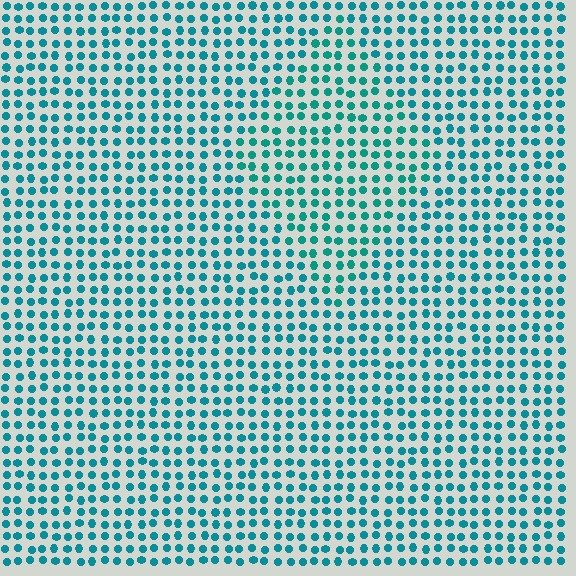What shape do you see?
I see a diamond.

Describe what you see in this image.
The image is filled with small teal elements in a uniform arrangement. A diamond-shaped region is visible where the elements are tinted to a slightly different hue, forming a subtle color boundary.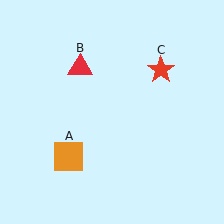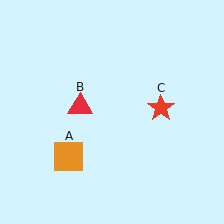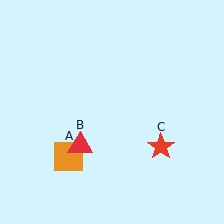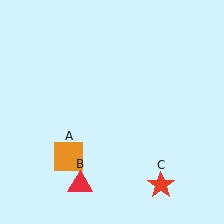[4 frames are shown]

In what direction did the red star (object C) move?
The red star (object C) moved down.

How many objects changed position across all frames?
2 objects changed position: red triangle (object B), red star (object C).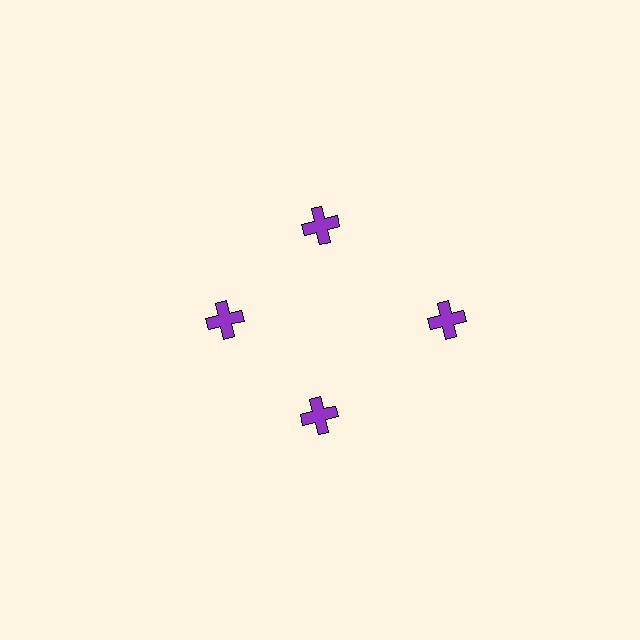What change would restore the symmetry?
The symmetry would be restored by moving it inward, back onto the ring so that all 4 crosses sit at equal angles and equal distance from the center.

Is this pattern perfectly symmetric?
No. The 4 purple crosses are arranged in a ring, but one element near the 3 o'clock position is pushed outward from the center, breaking the 4-fold rotational symmetry.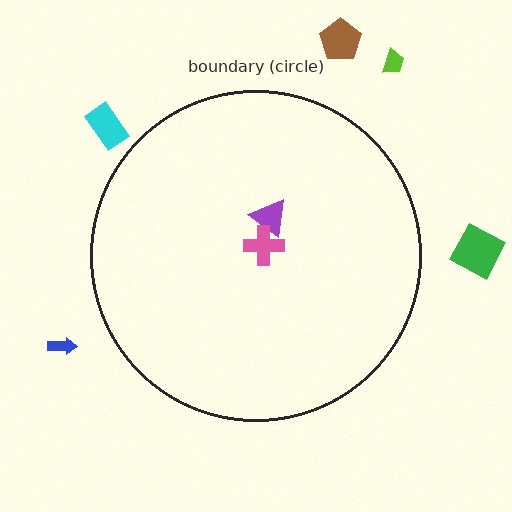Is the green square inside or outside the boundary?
Outside.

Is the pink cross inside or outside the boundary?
Inside.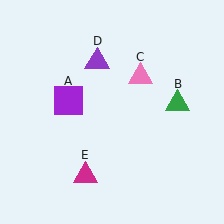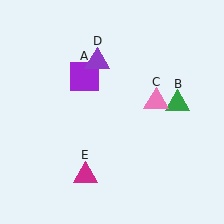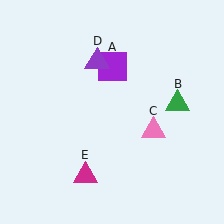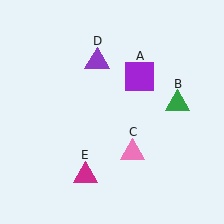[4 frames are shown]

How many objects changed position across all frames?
2 objects changed position: purple square (object A), pink triangle (object C).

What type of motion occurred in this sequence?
The purple square (object A), pink triangle (object C) rotated clockwise around the center of the scene.